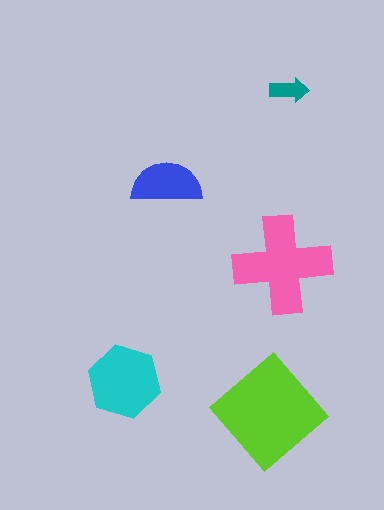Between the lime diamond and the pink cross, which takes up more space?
The lime diamond.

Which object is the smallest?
The teal arrow.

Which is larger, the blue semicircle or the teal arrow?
The blue semicircle.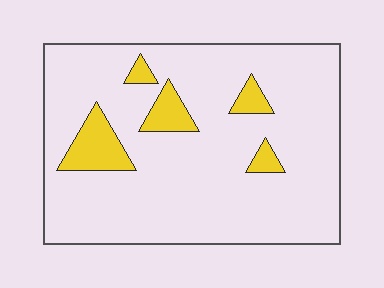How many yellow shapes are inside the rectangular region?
5.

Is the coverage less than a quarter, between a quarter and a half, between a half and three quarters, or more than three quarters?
Less than a quarter.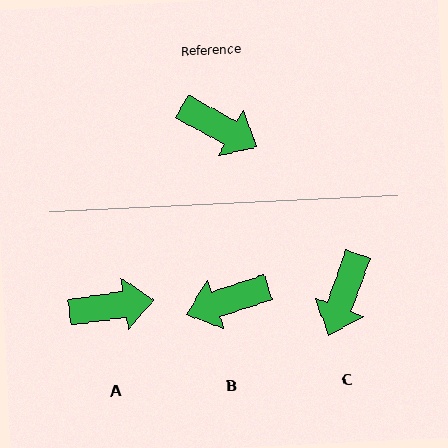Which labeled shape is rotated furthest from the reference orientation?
B, about 133 degrees away.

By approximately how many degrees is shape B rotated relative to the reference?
Approximately 133 degrees clockwise.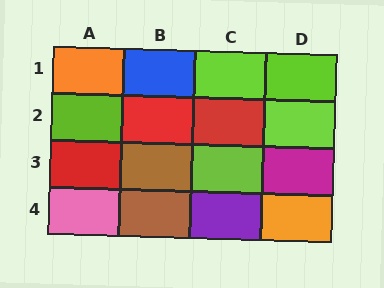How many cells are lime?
5 cells are lime.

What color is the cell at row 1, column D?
Lime.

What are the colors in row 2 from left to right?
Lime, red, red, lime.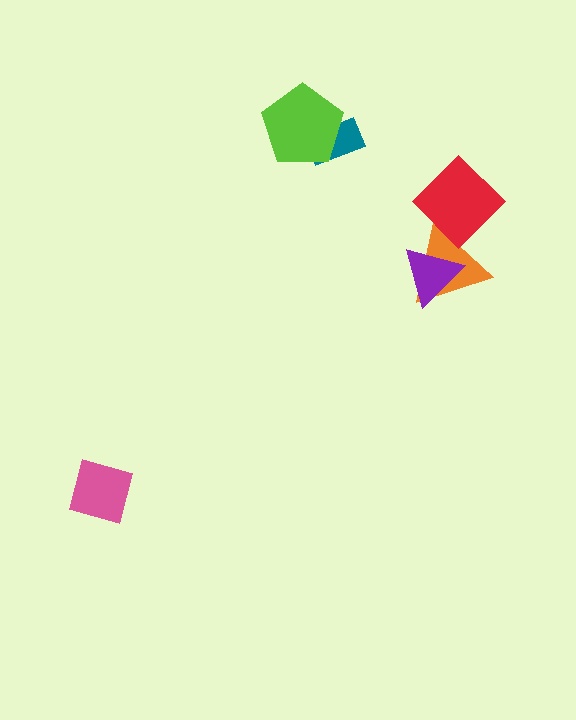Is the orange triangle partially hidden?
Yes, it is partially covered by another shape.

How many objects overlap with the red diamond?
1 object overlaps with the red diamond.